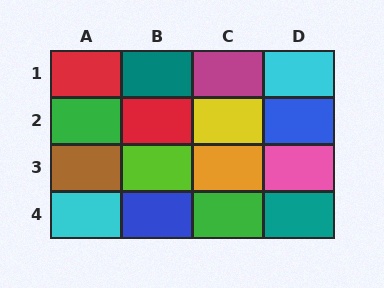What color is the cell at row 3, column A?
Brown.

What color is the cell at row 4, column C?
Green.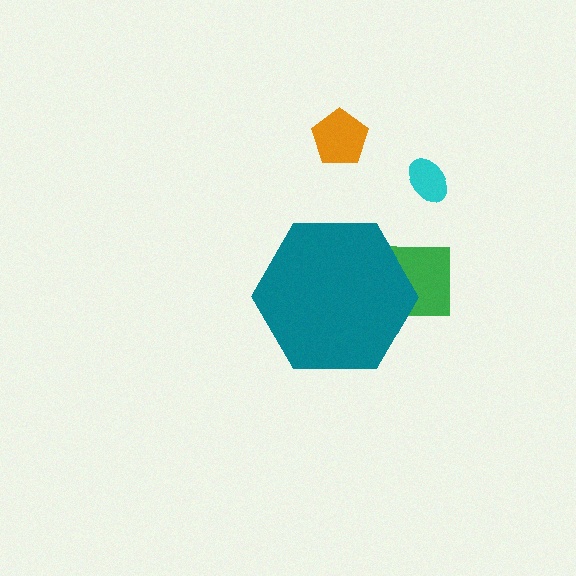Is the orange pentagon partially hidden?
No, the orange pentagon is fully visible.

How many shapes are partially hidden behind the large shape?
1 shape is partially hidden.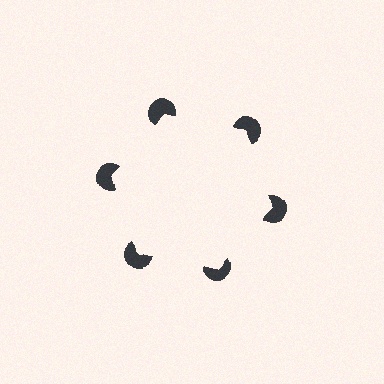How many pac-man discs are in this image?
There are 6 — one at each vertex of the illusory hexagon.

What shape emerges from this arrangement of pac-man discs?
An illusory hexagon — its edges are inferred from the aligned wedge cuts in the pac-man discs, not physically drawn.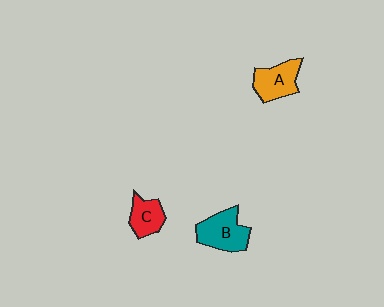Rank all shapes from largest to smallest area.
From largest to smallest: B (teal), A (orange), C (red).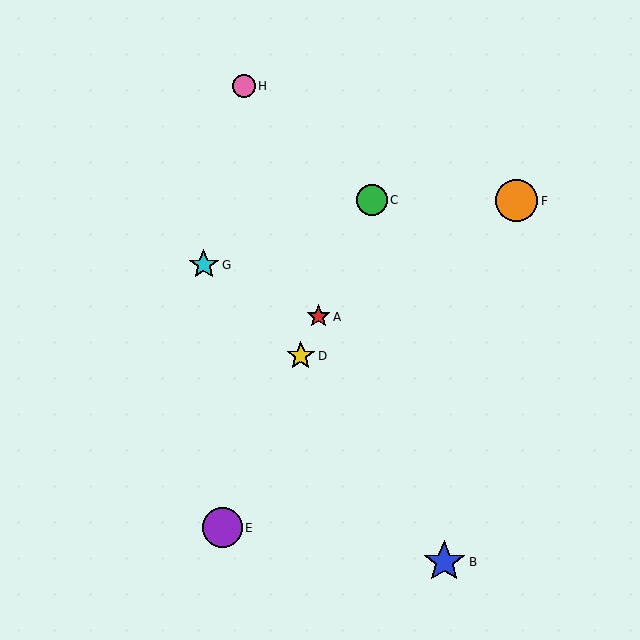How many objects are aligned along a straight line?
4 objects (A, C, D, E) are aligned along a straight line.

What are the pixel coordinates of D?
Object D is at (301, 356).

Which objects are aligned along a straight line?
Objects A, C, D, E are aligned along a straight line.